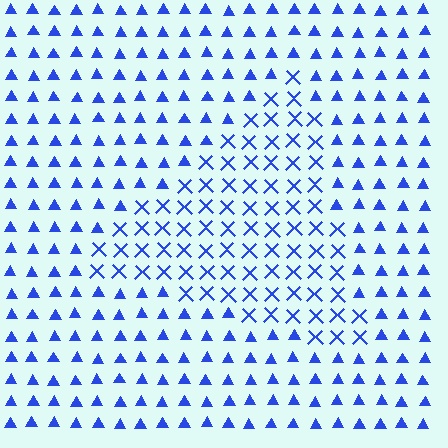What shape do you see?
I see a triangle.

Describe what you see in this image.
The image is filled with small blue elements arranged in a uniform grid. A triangle-shaped region contains X marks, while the surrounding area contains triangles. The boundary is defined purely by the change in element shape.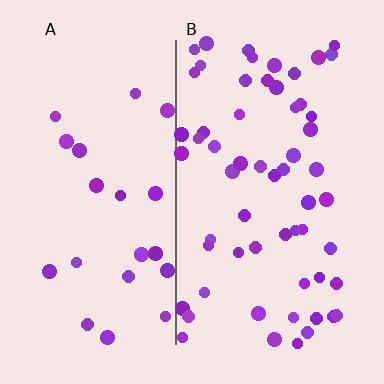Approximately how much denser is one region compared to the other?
Approximately 2.7× — region B over region A.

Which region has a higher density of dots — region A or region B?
B (the right).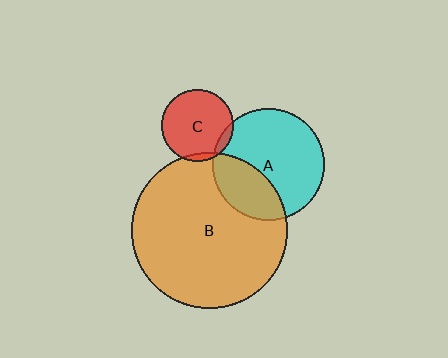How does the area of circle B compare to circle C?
Approximately 4.7 times.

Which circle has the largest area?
Circle B (orange).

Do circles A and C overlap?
Yes.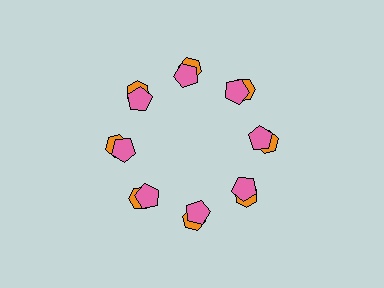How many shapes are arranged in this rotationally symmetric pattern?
There are 16 shapes, arranged in 8 groups of 2.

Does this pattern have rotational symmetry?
Yes, this pattern has 8-fold rotational symmetry. It looks the same after rotating 45 degrees around the center.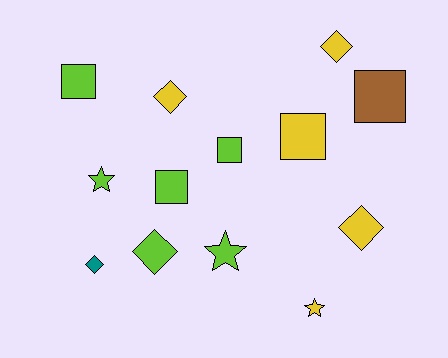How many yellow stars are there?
There is 1 yellow star.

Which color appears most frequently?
Lime, with 6 objects.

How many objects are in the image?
There are 13 objects.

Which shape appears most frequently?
Square, with 5 objects.